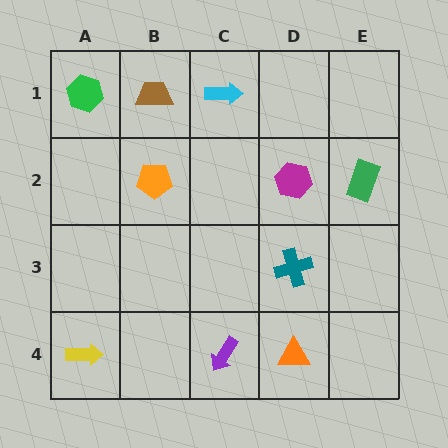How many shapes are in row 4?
3 shapes.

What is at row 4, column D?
An orange triangle.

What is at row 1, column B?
A brown trapezoid.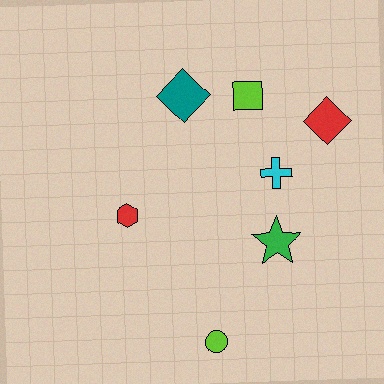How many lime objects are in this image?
There are 2 lime objects.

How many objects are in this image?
There are 7 objects.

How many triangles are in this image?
There are no triangles.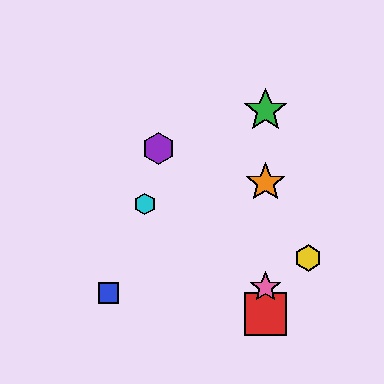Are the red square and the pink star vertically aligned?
Yes, both are at x≈265.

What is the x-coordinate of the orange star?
The orange star is at x≈265.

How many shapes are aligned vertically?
4 shapes (the red square, the green star, the orange star, the pink star) are aligned vertically.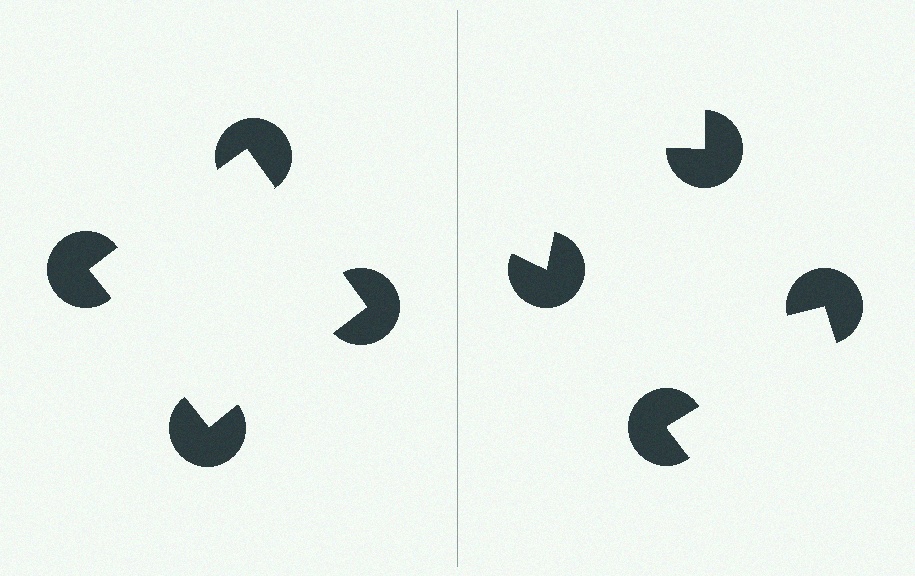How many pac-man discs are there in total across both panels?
8 — 4 on each side.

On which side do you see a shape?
An illusory square appears on the left side. On the right side the wedge cuts are rotated, so no coherent shape forms.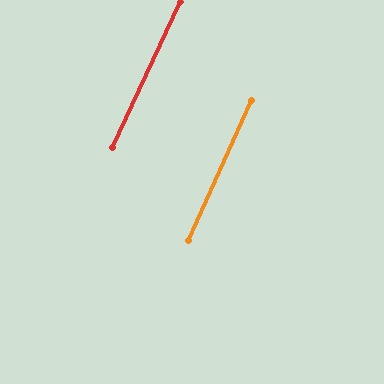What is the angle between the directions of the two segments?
Approximately 1 degree.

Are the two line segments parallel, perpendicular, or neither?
Parallel — their directions differ by only 0.7°.